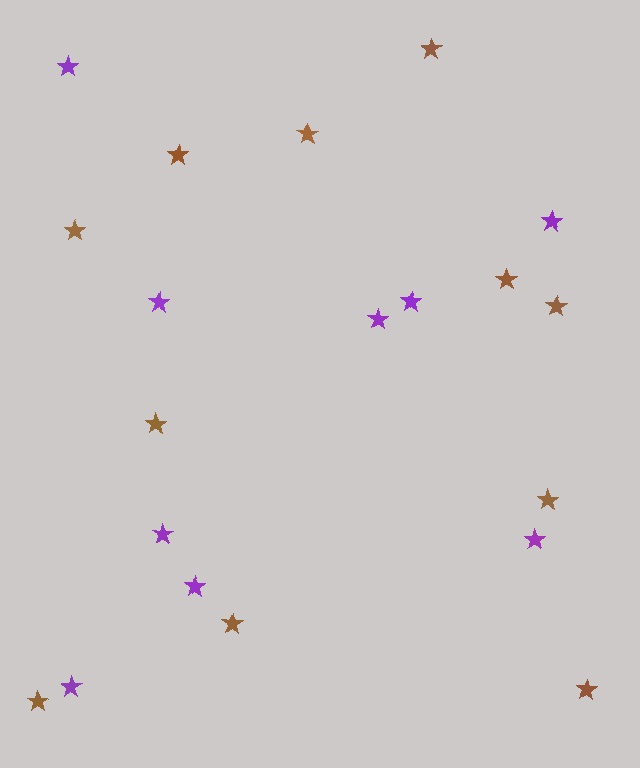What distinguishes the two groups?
There are 2 groups: one group of purple stars (9) and one group of brown stars (11).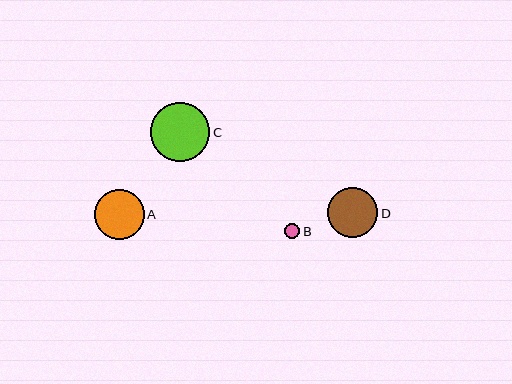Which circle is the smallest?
Circle B is the smallest with a size of approximately 15 pixels.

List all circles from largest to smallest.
From largest to smallest: C, D, A, B.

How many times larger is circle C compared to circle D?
Circle C is approximately 1.2 times the size of circle D.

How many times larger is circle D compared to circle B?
Circle D is approximately 3.3 times the size of circle B.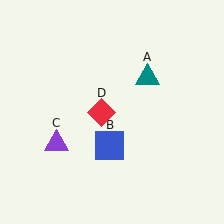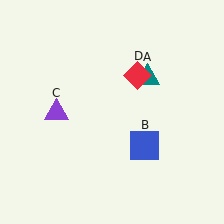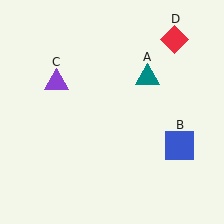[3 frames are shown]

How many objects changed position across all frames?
3 objects changed position: blue square (object B), purple triangle (object C), red diamond (object D).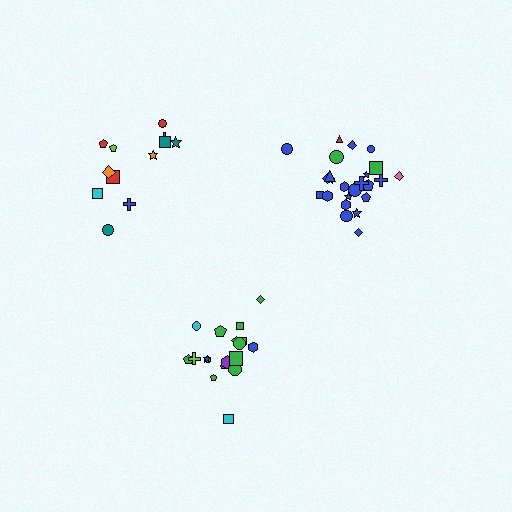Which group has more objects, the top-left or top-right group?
The top-right group.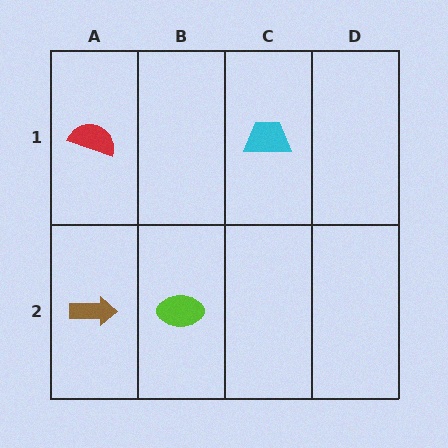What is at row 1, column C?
A cyan trapezoid.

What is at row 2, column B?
A lime ellipse.